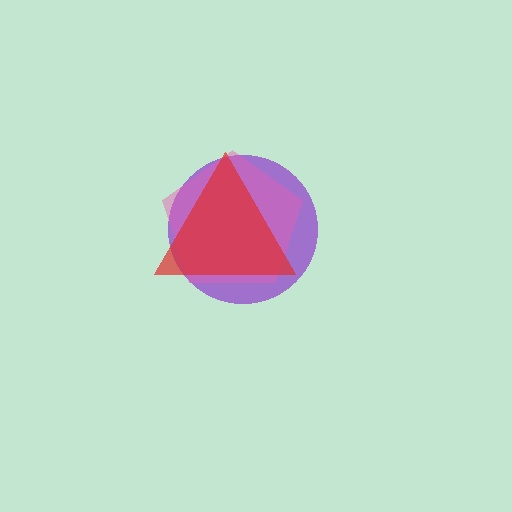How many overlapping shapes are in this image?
There are 3 overlapping shapes in the image.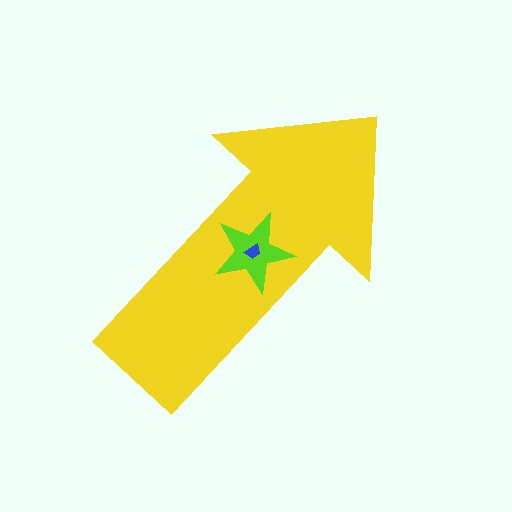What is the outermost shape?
The yellow arrow.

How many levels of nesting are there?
3.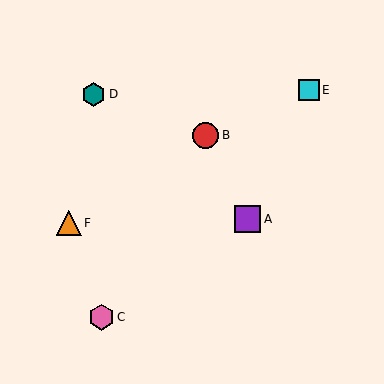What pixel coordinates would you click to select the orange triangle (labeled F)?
Click at (69, 223) to select the orange triangle F.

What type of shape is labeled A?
Shape A is a purple square.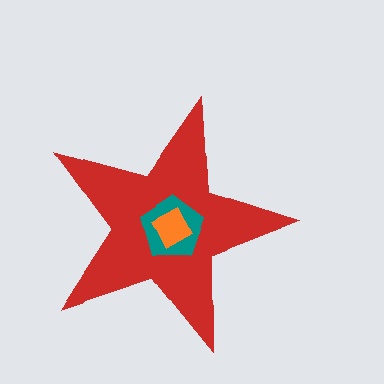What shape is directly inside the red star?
The teal pentagon.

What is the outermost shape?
The red star.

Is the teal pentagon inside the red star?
Yes.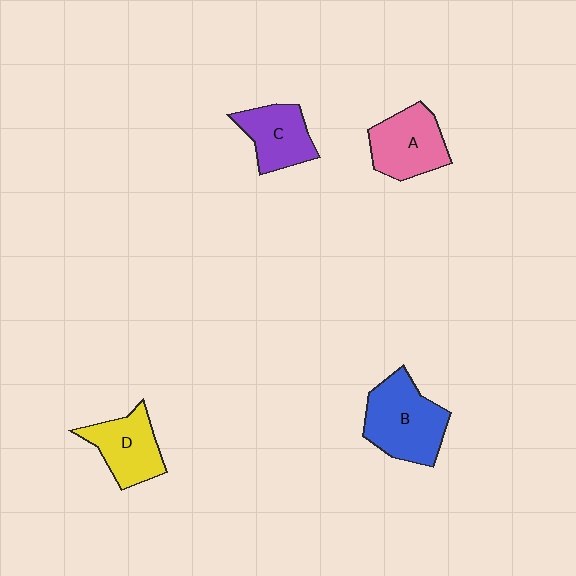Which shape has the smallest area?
Shape C (purple).